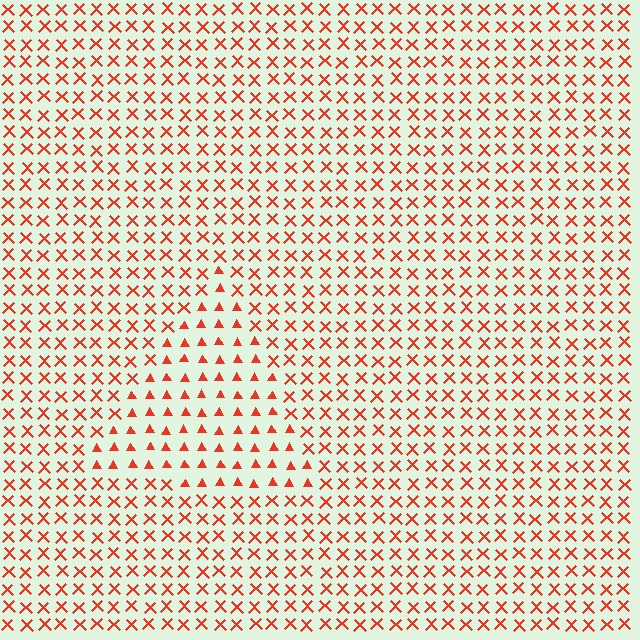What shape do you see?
I see a triangle.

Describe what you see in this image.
The image is filled with small red elements arranged in a uniform grid. A triangle-shaped region contains triangles, while the surrounding area contains X marks. The boundary is defined purely by the change in element shape.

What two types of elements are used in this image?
The image uses triangles inside the triangle region and X marks outside it.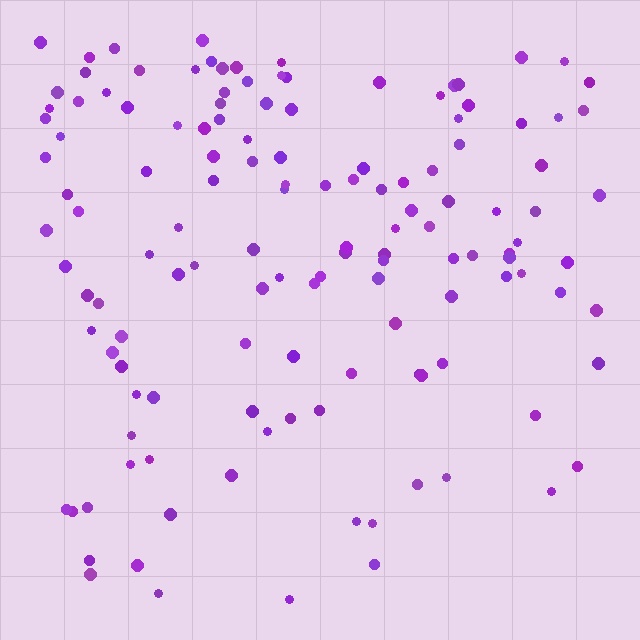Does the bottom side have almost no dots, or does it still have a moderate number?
Still a moderate number, just noticeably fewer than the top.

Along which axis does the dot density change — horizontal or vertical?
Vertical.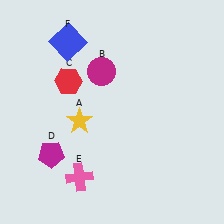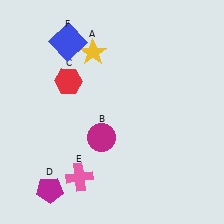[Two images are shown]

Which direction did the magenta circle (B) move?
The magenta circle (B) moved down.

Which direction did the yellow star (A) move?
The yellow star (A) moved up.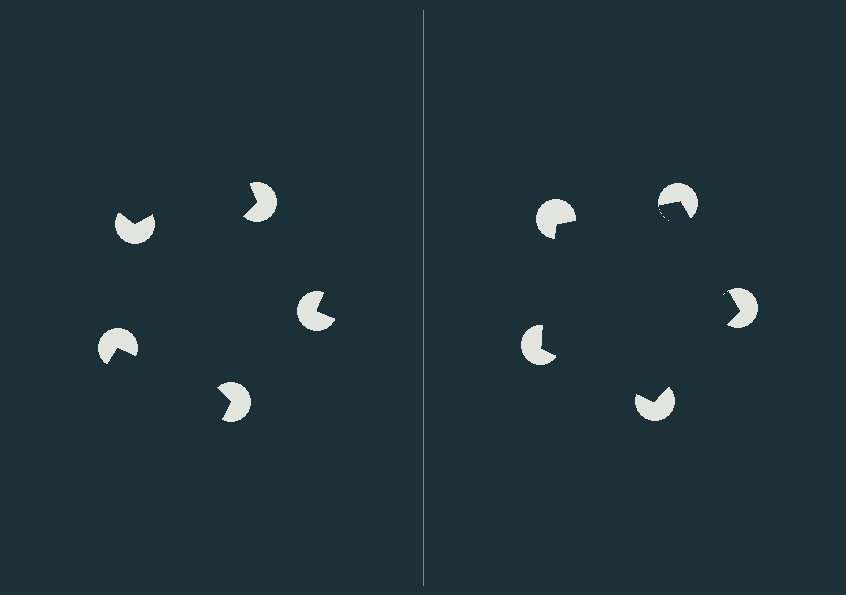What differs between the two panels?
The pac-man discs are positioned identically on both sides; only the wedge orientations differ. On the right they align to a pentagon; on the left they are misaligned.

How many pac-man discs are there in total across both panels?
10 — 5 on each side.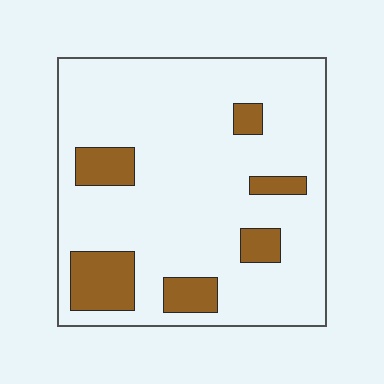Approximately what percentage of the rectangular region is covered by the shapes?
Approximately 15%.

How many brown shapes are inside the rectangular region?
6.